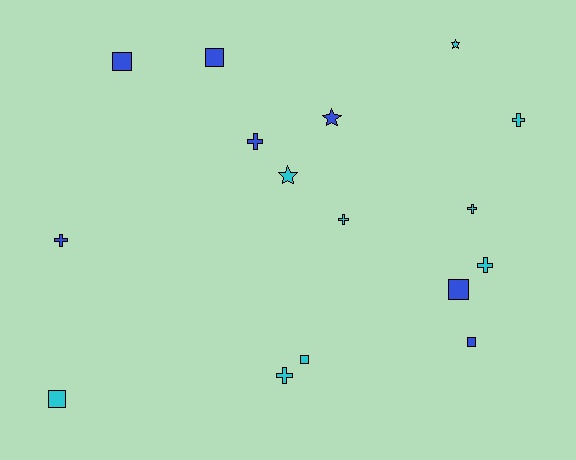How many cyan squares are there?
There are 2 cyan squares.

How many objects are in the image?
There are 16 objects.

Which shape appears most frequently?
Cross, with 7 objects.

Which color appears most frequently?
Cyan, with 9 objects.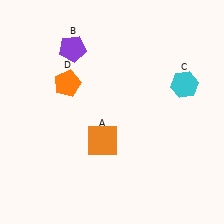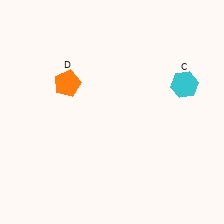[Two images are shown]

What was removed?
The orange square (A), the purple pentagon (B) were removed in Image 2.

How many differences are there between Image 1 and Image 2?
There are 2 differences between the two images.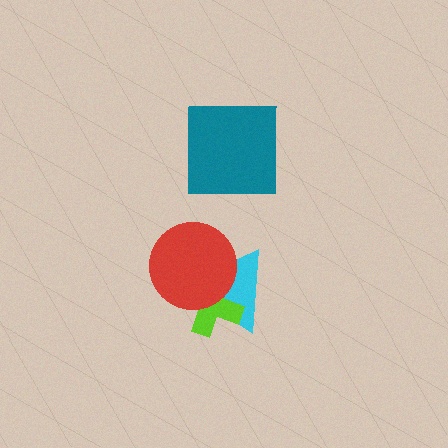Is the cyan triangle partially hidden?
Yes, it is partially covered by another shape.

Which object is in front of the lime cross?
The red circle is in front of the lime cross.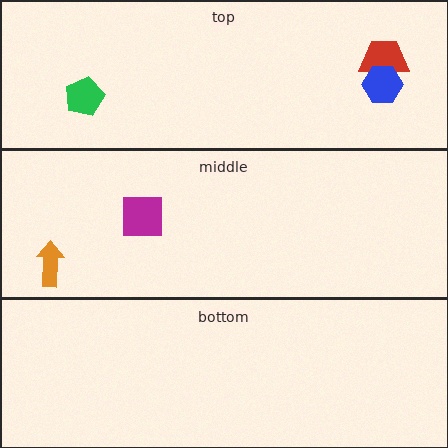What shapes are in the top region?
The green pentagon, the red trapezoid, the blue hexagon.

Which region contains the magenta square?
The middle region.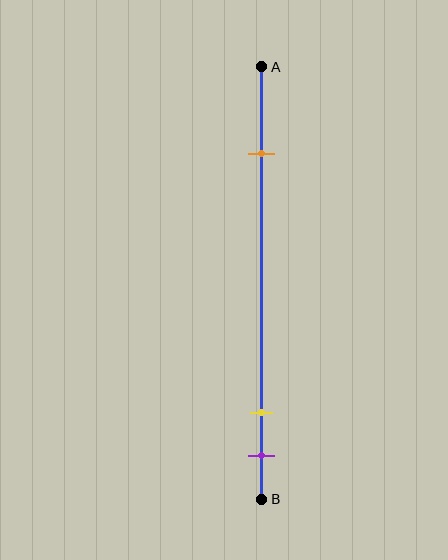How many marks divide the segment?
There are 3 marks dividing the segment.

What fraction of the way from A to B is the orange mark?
The orange mark is approximately 20% (0.2) of the way from A to B.